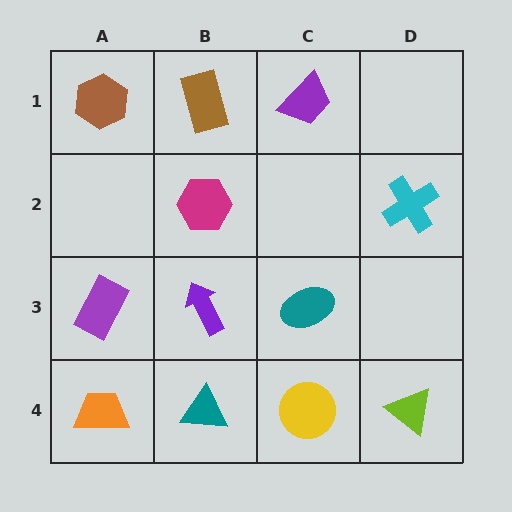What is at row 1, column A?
A brown hexagon.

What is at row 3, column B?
A purple arrow.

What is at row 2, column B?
A magenta hexagon.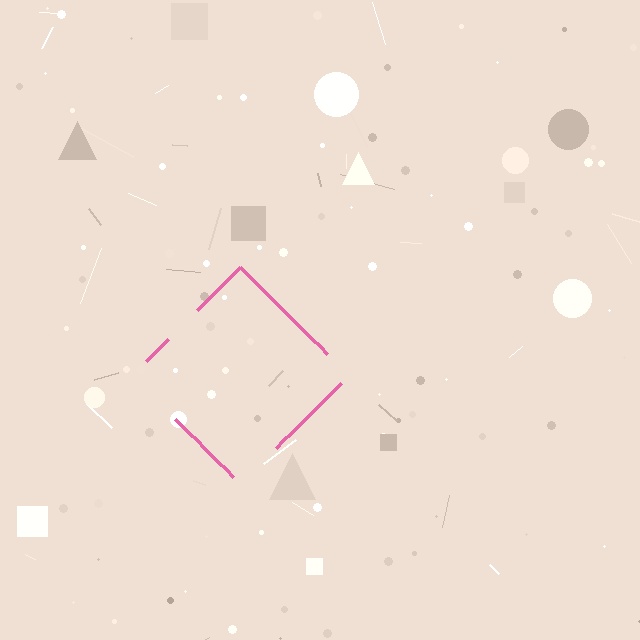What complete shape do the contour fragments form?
The contour fragments form a diamond.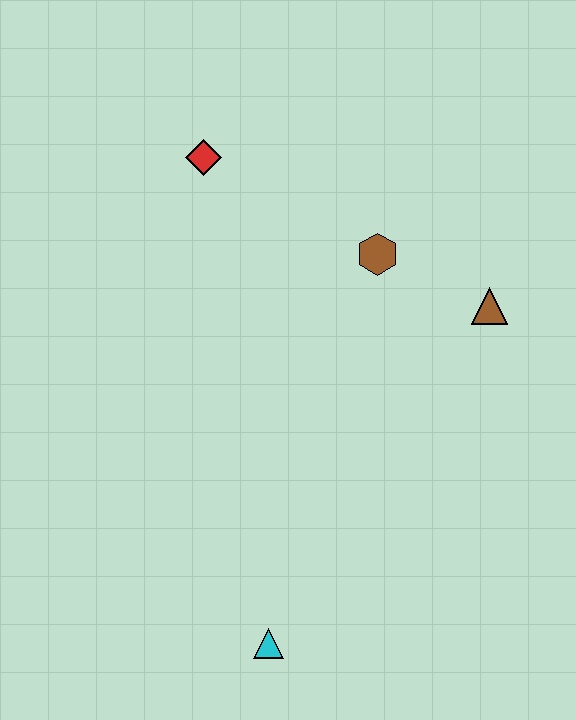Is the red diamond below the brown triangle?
No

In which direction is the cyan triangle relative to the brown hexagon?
The cyan triangle is below the brown hexagon.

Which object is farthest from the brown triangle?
The cyan triangle is farthest from the brown triangle.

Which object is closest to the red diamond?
The brown hexagon is closest to the red diamond.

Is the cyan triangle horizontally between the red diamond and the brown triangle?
Yes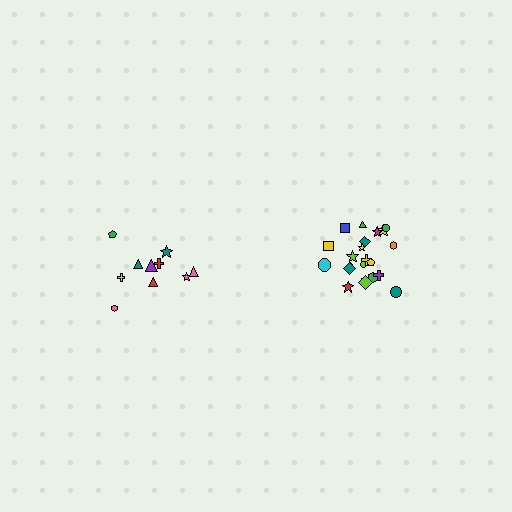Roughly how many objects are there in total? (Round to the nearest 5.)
Roughly 30 objects in total.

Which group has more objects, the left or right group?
The right group.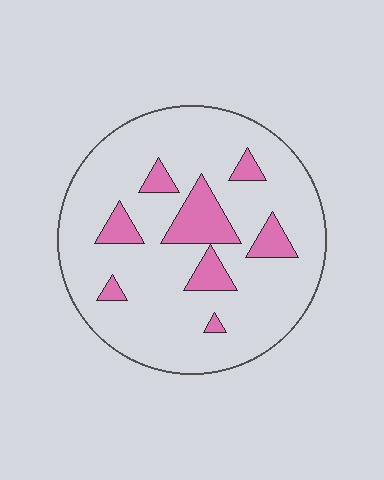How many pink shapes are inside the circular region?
8.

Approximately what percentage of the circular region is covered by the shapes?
Approximately 15%.